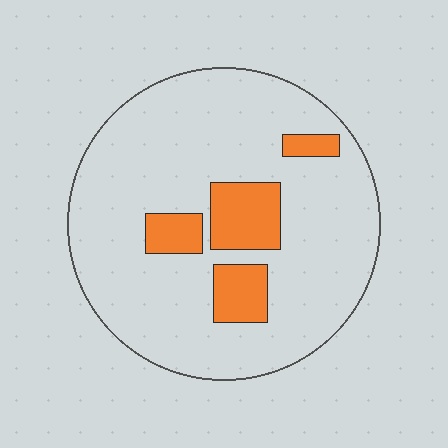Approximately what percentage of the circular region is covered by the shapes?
Approximately 15%.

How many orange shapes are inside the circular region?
4.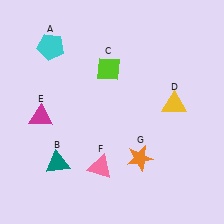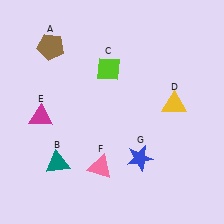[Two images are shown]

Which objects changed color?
A changed from cyan to brown. G changed from orange to blue.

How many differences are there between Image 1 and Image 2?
There are 2 differences between the two images.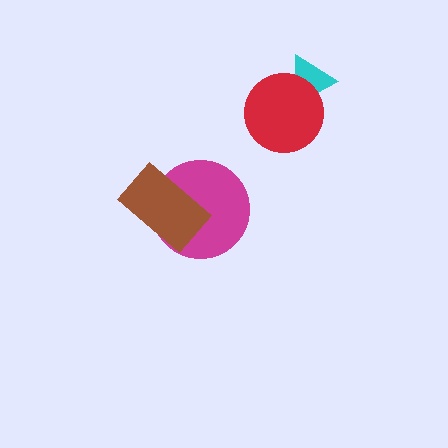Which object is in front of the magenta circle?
The brown rectangle is in front of the magenta circle.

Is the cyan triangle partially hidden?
Yes, it is partially covered by another shape.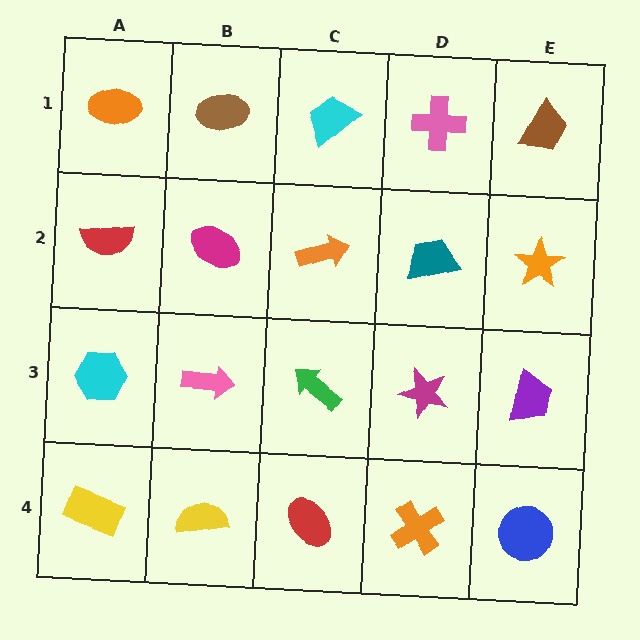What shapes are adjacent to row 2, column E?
A brown trapezoid (row 1, column E), a purple trapezoid (row 3, column E), a teal trapezoid (row 2, column D).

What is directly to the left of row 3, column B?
A cyan hexagon.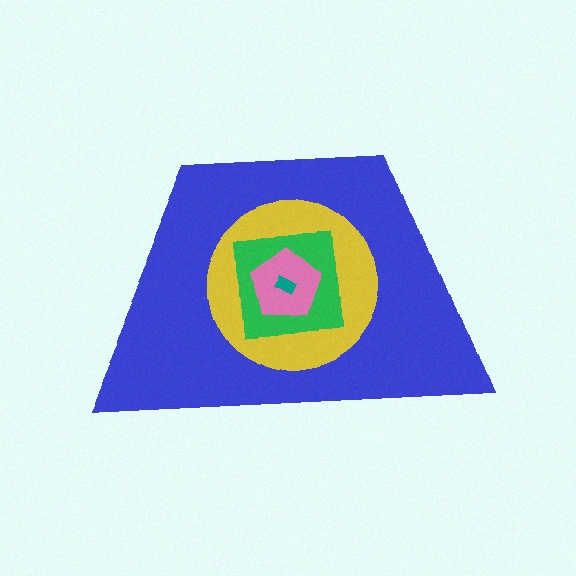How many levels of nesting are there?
5.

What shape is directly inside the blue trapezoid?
The yellow circle.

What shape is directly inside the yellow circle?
The green square.